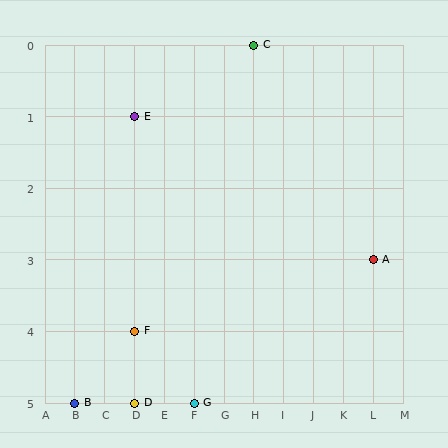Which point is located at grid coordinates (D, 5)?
Point D is at (D, 5).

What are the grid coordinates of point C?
Point C is at grid coordinates (H, 0).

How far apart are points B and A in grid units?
Points B and A are 10 columns and 2 rows apart (about 10.2 grid units diagonally).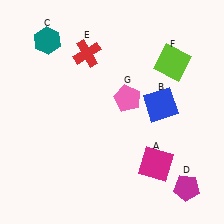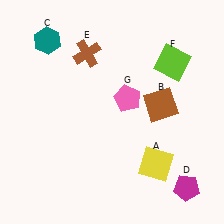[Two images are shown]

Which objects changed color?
A changed from magenta to yellow. B changed from blue to brown. E changed from red to brown.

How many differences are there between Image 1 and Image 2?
There are 3 differences between the two images.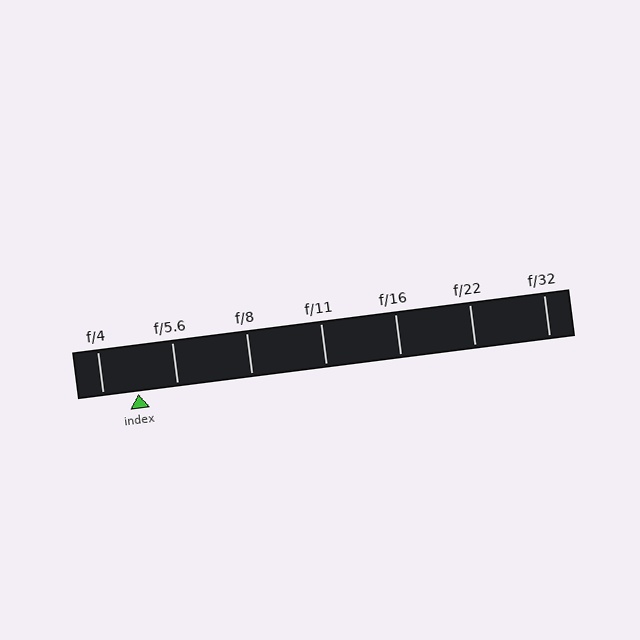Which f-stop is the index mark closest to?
The index mark is closest to f/4.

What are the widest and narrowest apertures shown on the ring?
The widest aperture shown is f/4 and the narrowest is f/32.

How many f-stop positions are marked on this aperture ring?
There are 7 f-stop positions marked.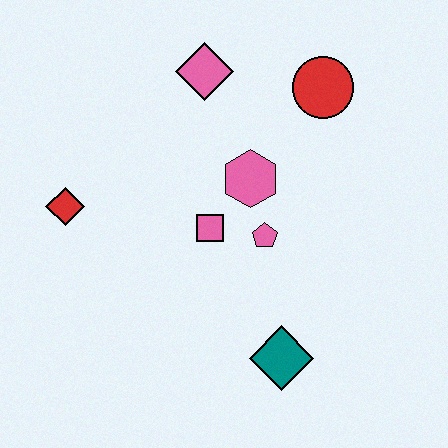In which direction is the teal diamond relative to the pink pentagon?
The teal diamond is below the pink pentagon.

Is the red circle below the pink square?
No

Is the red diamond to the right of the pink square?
No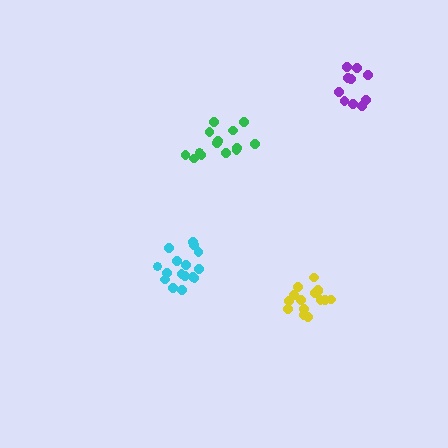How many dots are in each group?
Group 1: 15 dots, Group 2: 16 dots, Group 3: 15 dots, Group 4: 10 dots (56 total).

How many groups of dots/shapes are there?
There are 4 groups.